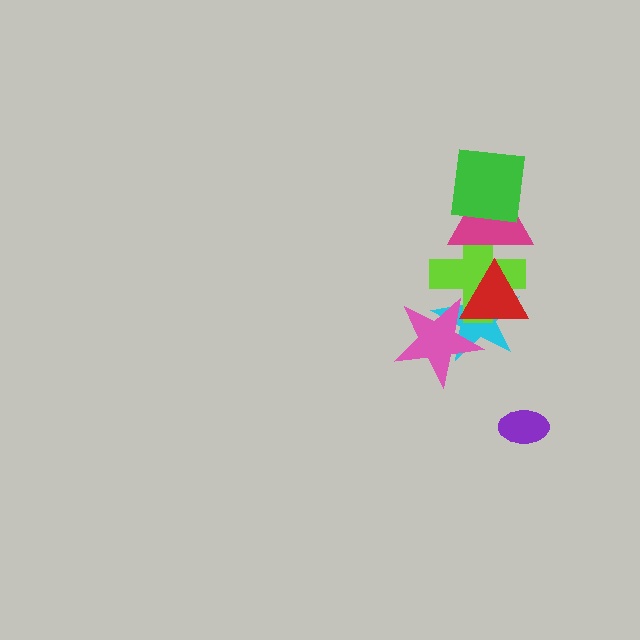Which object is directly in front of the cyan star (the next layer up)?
The lime cross is directly in front of the cyan star.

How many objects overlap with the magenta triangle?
3 objects overlap with the magenta triangle.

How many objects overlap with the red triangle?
4 objects overlap with the red triangle.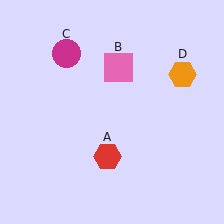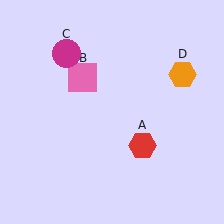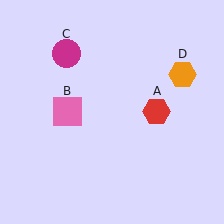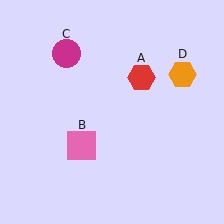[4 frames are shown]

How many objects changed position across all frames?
2 objects changed position: red hexagon (object A), pink square (object B).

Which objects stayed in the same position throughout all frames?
Magenta circle (object C) and orange hexagon (object D) remained stationary.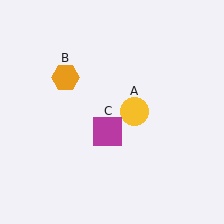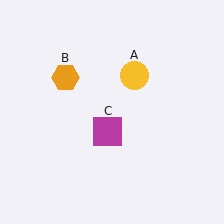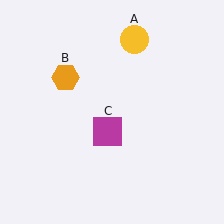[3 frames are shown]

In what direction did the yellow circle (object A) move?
The yellow circle (object A) moved up.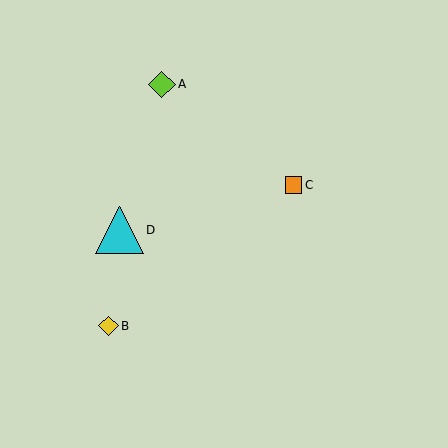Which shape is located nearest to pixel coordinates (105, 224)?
The cyan triangle (labeled D) at (119, 230) is nearest to that location.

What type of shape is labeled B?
Shape B is a yellow diamond.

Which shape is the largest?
The cyan triangle (labeled D) is the largest.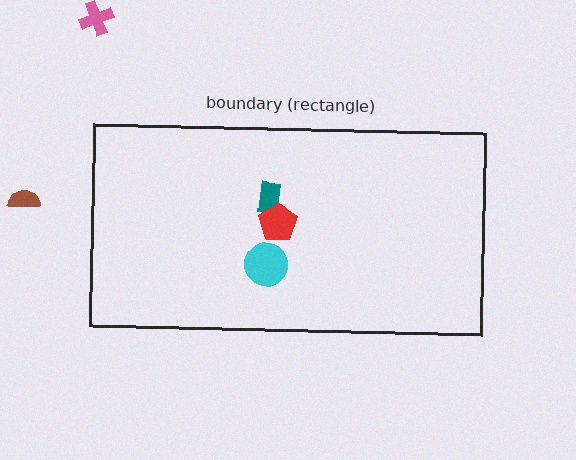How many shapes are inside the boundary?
3 inside, 2 outside.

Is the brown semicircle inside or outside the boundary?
Outside.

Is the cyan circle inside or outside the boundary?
Inside.